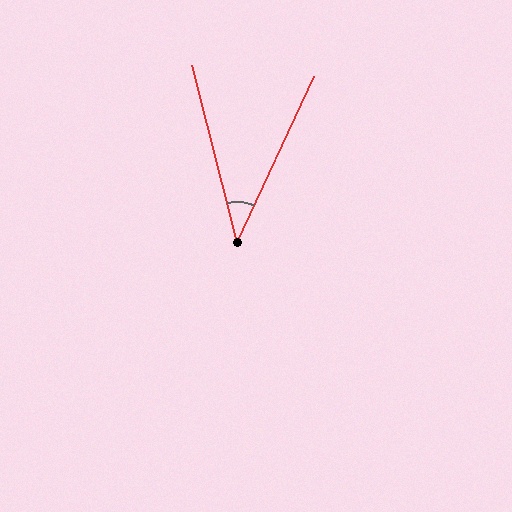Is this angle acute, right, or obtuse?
It is acute.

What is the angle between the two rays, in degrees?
Approximately 39 degrees.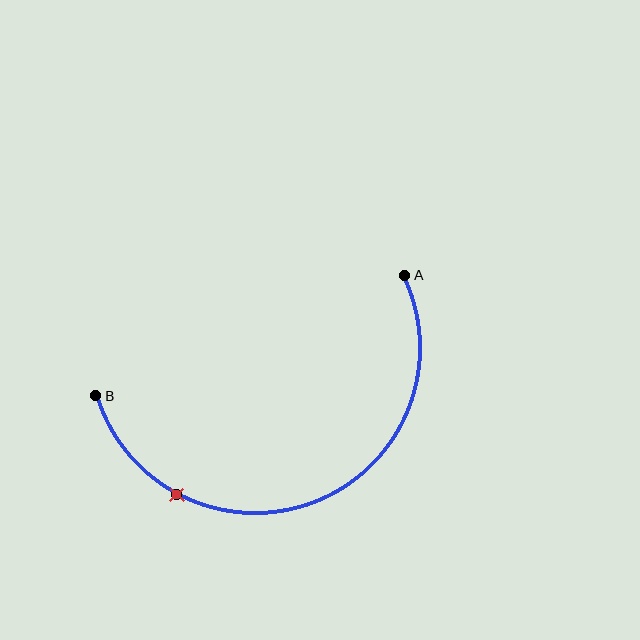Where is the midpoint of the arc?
The arc midpoint is the point on the curve farthest from the straight line joining A and B. It sits below that line.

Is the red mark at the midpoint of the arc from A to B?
No. The red mark lies on the arc but is closer to endpoint B. The arc midpoint would be at the point on the curve equidistant along the arc from both A and B.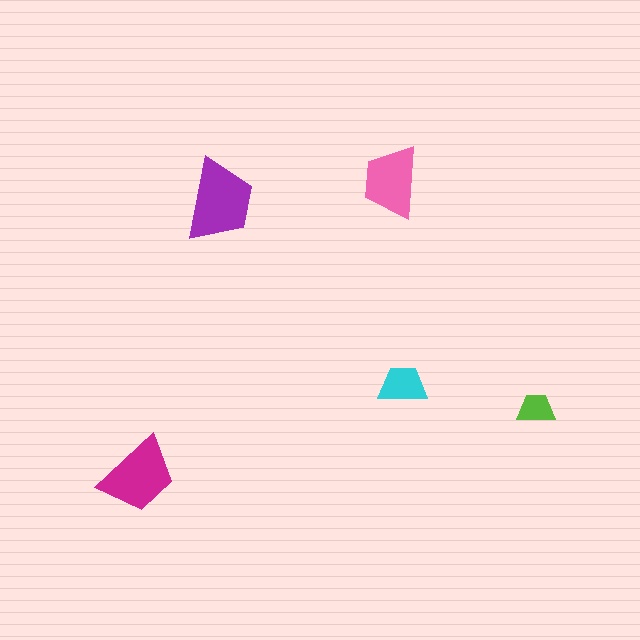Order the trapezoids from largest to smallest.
the purple one, the magenta one, the pink one, the cyan one, the lime one.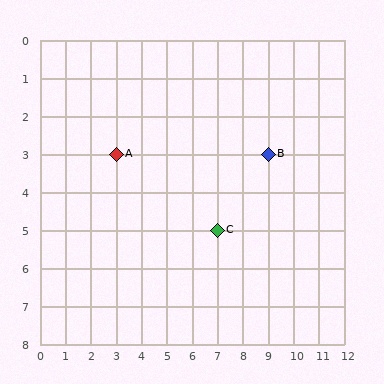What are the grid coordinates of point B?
Point B is at grid coordinates (9, 3).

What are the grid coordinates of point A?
Point A is at grid coordinates (3, 3).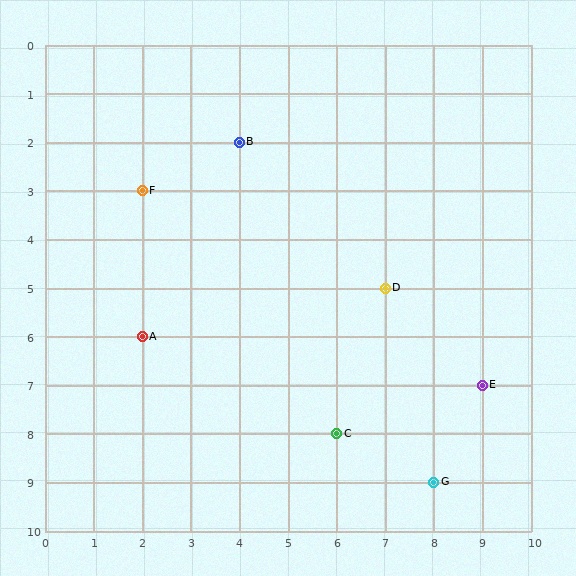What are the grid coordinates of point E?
Point E is at grid coordinates (9, 7).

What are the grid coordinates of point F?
Point F is at grid coordinates (2, 3).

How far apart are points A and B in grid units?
Points A and B are 2 columns and 4 rows apart (about 4.5 grid units diagonally).